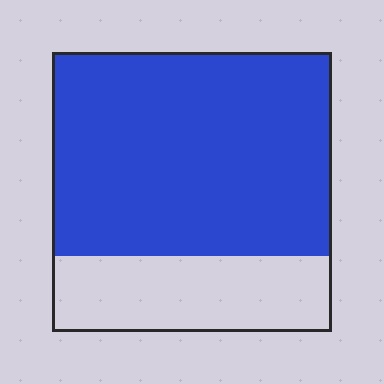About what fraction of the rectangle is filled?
About three quarters (3/4).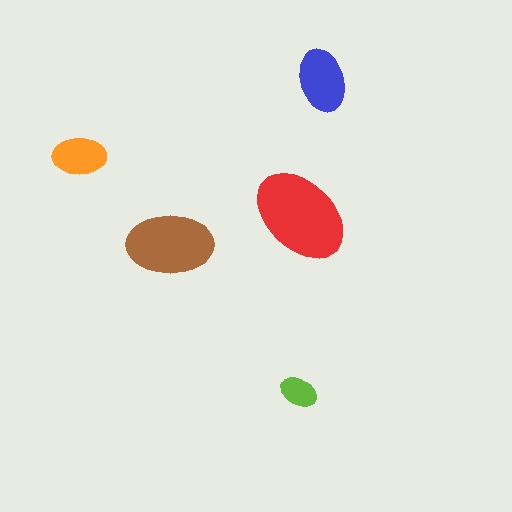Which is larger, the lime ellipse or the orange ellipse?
The orange one.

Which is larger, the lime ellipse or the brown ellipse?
The brown one.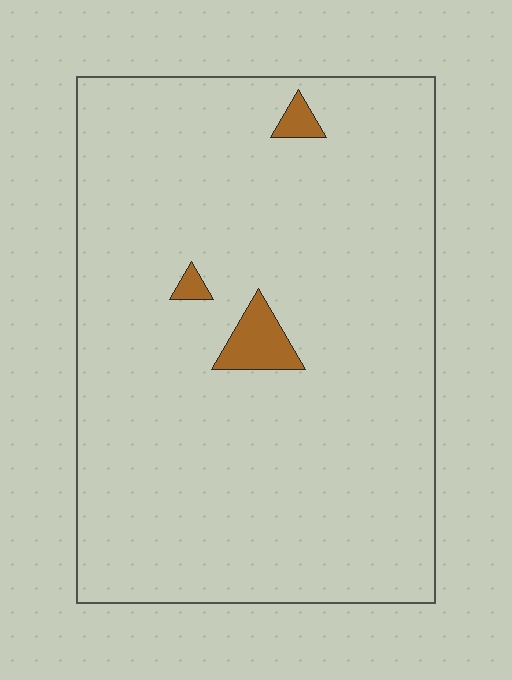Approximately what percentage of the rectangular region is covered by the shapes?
Approximately 5%.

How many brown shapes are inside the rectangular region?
3.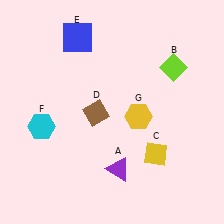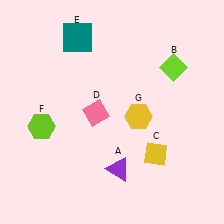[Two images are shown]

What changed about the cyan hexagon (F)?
In Image 1, F is cyan. In Image 2, it changed to lime.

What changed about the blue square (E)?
In Image 1, E is blue. In Image 2, it changed to teal.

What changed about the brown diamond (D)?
In Image 1, D is brown. In Image 2, it changed to pink.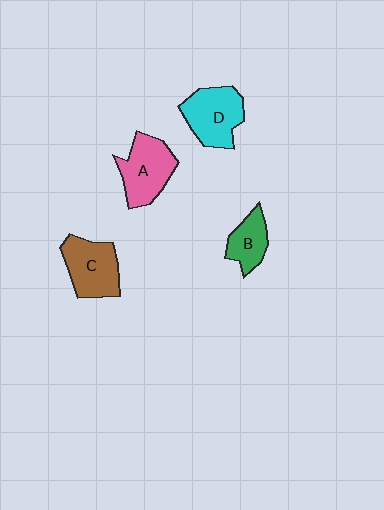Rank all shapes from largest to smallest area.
From largest to smallest: D (cyan), A (pink), C (brown), B (green).